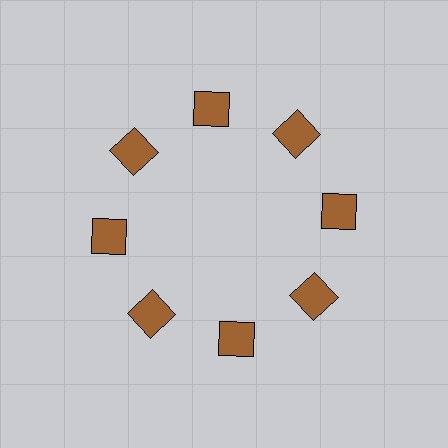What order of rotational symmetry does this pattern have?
This pattern has 8-fold rotational symmetry.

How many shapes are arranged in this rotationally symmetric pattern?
There are 8 shapes, arranged in 8 groups of 1.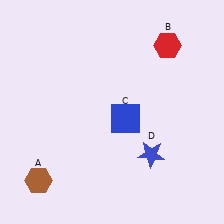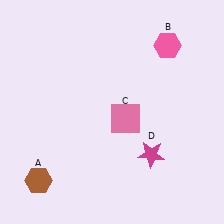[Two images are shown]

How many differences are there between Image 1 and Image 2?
There are 3 differences between the two images.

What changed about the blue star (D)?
In Image 1, D is blue. In Image 2, it changed to magenta.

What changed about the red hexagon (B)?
In Image 1, B is red. In Image 2, it changed to pink.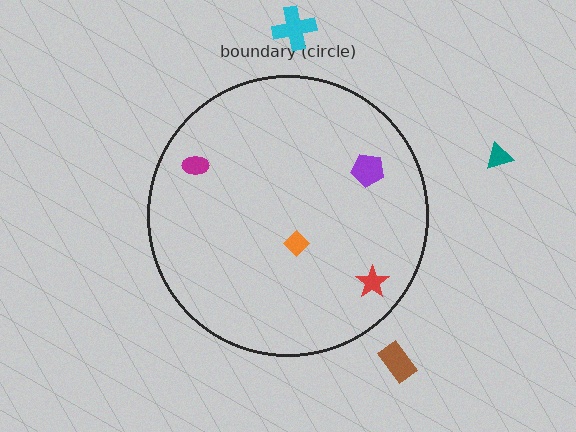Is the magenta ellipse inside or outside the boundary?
Inside.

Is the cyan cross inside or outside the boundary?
Outside.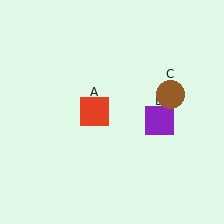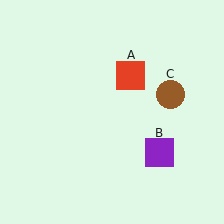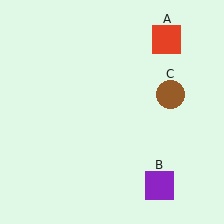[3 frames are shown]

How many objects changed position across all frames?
2 objects changed position: red square (object A), purple square (object B).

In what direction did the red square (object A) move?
The red square (object A) moved up and to the right.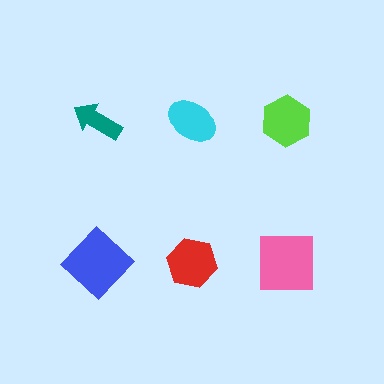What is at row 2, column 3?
A pink square.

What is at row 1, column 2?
A cyan ellipse.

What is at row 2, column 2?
A red hexagon.